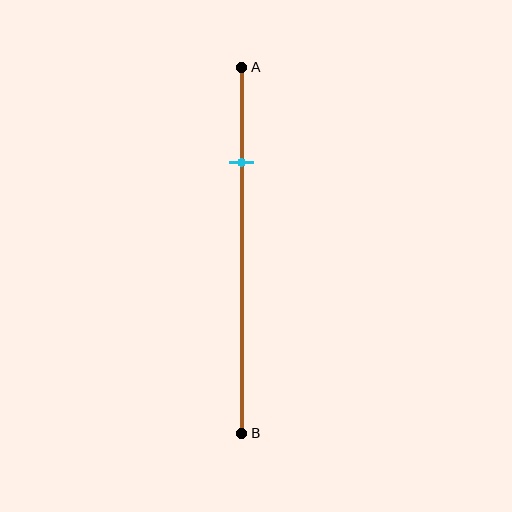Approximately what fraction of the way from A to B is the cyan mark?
The cyan mark is approximately 25% of the way from A to B.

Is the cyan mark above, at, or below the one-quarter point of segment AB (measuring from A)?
The cyan mark is approximately at the one-quarter point of segment AB.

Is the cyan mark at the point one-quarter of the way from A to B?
Yes, the mark is approximately at the one-quarter point.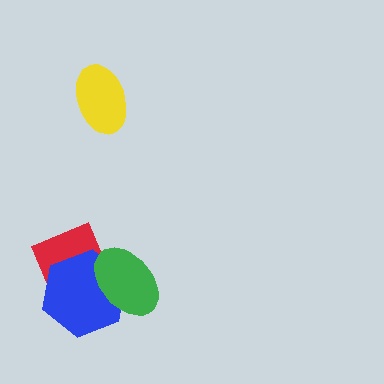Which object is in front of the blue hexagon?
The green ellipse is in front of the blue hexagon.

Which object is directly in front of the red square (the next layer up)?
The blue hexagon is directly in front of the red square.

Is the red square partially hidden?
Yes, it is partially covered by another shape.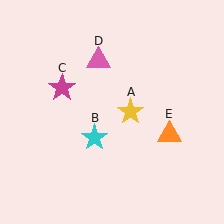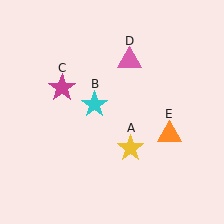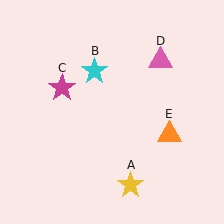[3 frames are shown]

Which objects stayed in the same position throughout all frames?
Magenta star (object C) and orange triangle (object E) remained stationary.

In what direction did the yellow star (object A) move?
The yellow star (object A) moved down.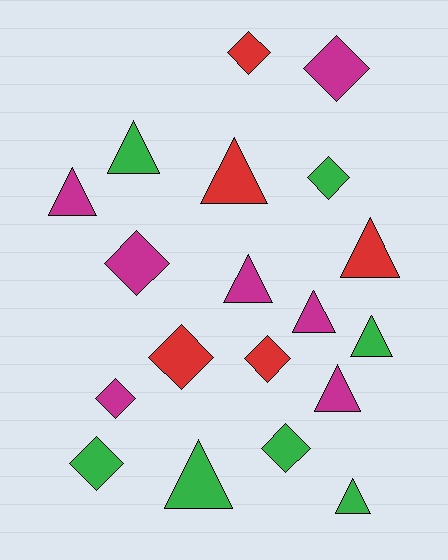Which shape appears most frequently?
Triangle, with 10 objects.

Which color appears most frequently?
Magenta, with 7 objects.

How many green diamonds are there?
There are 3 green diamonds.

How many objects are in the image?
There are 19 objects.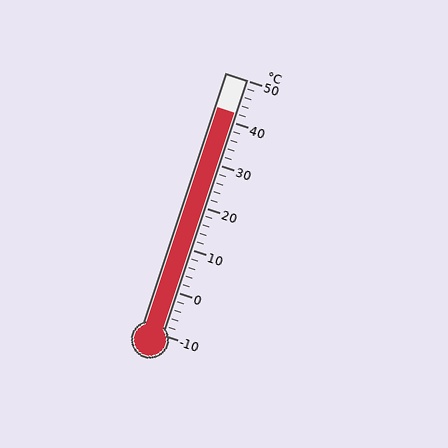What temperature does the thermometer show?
The thermometer shows approximately 42°C.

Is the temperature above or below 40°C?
The temperature is above 40°C.